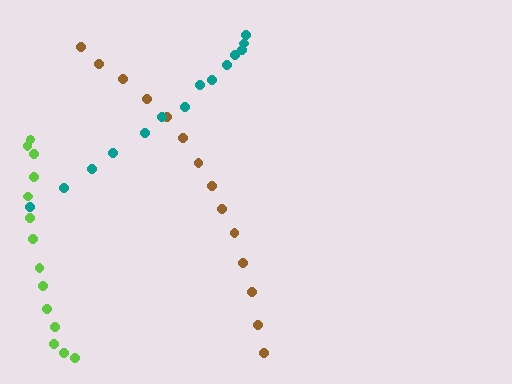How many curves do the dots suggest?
There are 3 distinct paths.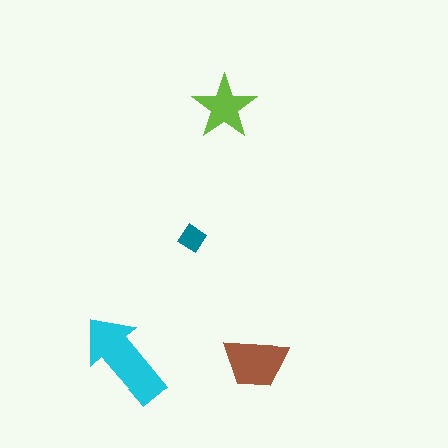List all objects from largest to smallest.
The cyan arrow, the brown trapezoid, the lime star, the teal diamond.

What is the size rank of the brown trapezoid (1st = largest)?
2nd.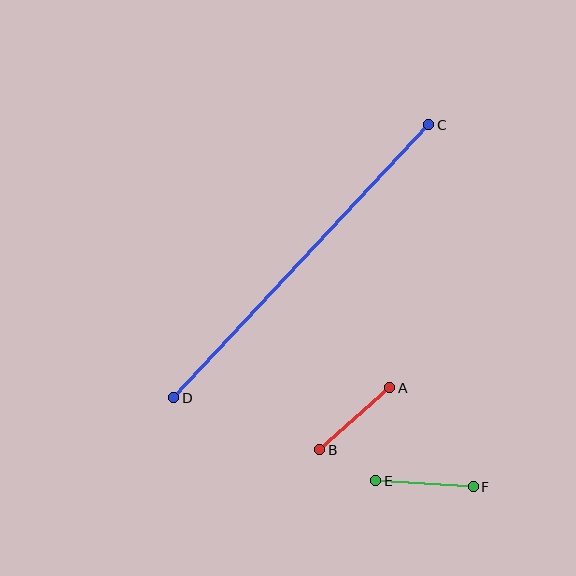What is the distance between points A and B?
The distance is approximately 94 pixels.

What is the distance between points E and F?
The distance is approximately 98 pixels.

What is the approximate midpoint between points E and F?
The midpoint is at approximately (424, 484) pixels.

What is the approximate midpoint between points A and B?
The midpoint is at approximately (355, 419) pixels.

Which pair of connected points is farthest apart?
Points C and D are farthest apart.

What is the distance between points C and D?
The distance is approximately 373 pixels.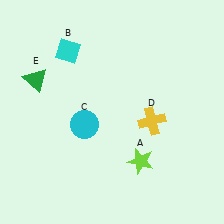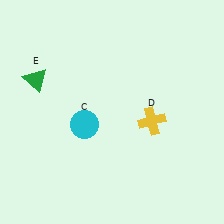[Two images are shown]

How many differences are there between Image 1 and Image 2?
There are 2 differences between the two images.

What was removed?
The cyan diamond (B), the lime star (A) were removed in Image 2.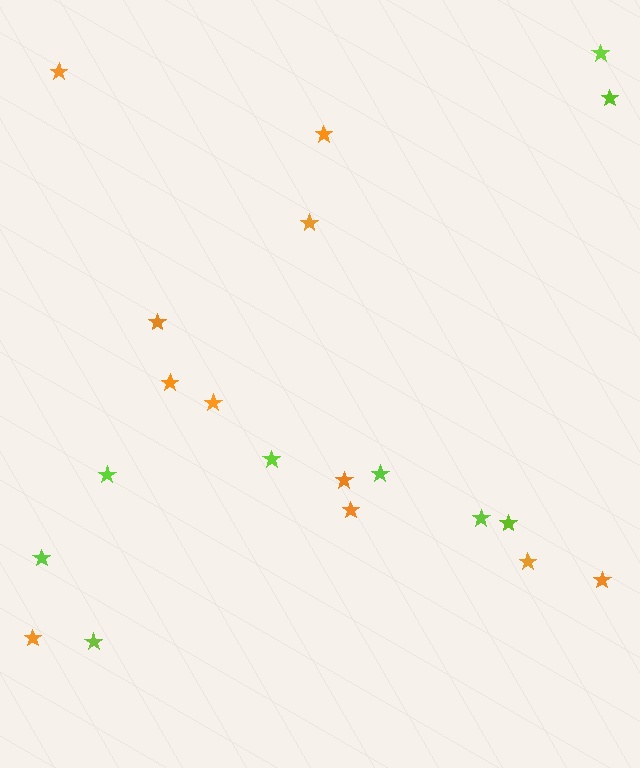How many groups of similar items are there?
There are 2 groups: one group of orange stars (11) and one group of lime stars (9).